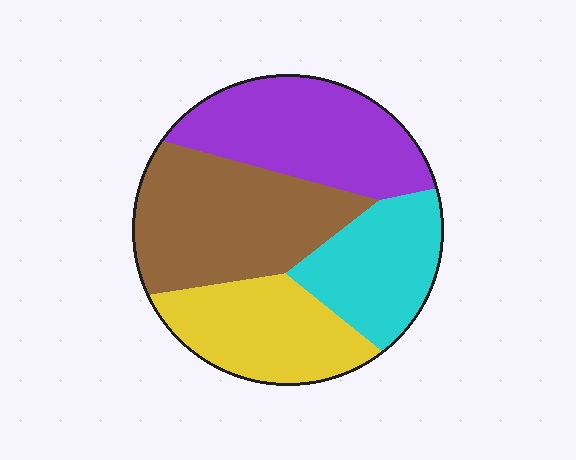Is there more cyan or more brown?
Brown.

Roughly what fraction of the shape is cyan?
Cyan covers about 20% of the shape.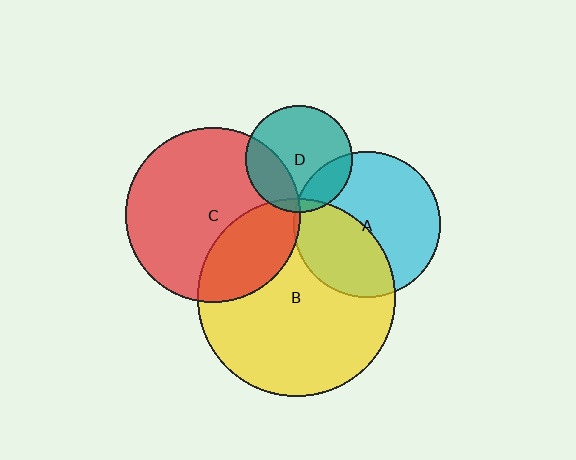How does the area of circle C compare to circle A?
Approximately 1.4 times.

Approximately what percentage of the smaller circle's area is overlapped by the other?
Approximately 5%.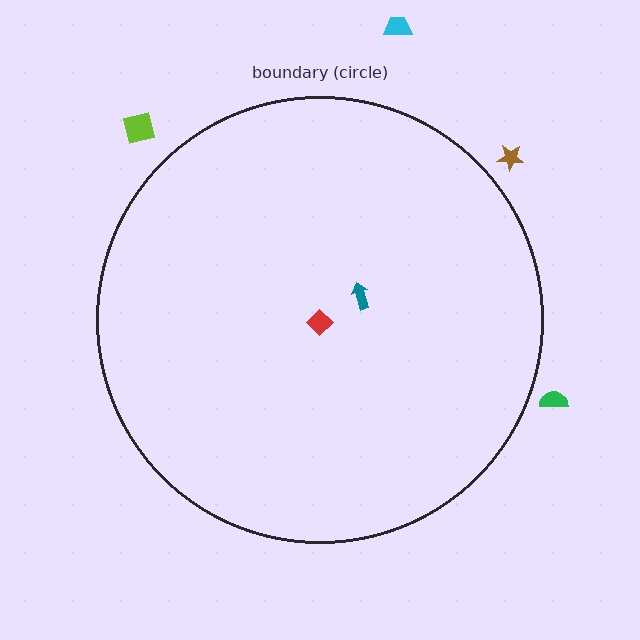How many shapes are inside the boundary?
2 inside, 4 outside.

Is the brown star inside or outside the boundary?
Outside.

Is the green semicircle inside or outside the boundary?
Outside.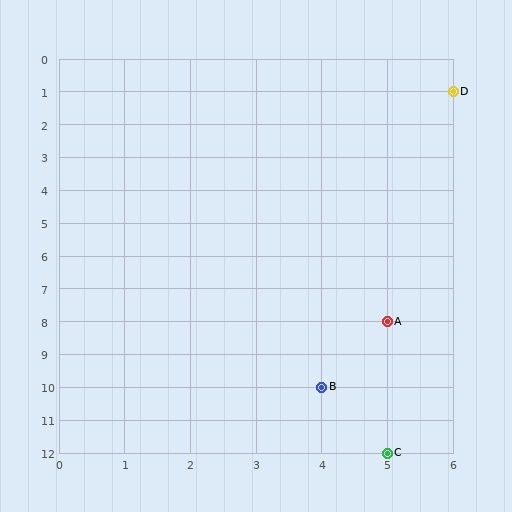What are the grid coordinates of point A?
Point A is at grid coordinates (5, 8).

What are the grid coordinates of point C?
Point C is at grid coordinates (5, 12).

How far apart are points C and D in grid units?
Points C and D are 1 column and 11 rows apart (about 11.0 grid units diagonally).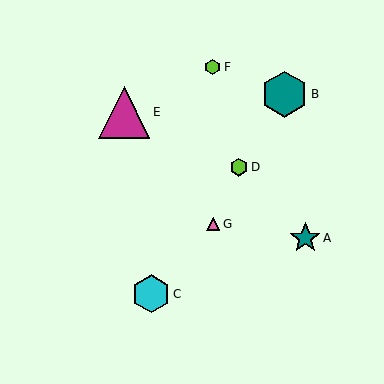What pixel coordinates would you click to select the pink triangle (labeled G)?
Click at (213, 224) to select the pink triangle G.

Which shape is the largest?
The magenta triangle (labeled E) is the largest.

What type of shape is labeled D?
Shape D is a lime hexagon.